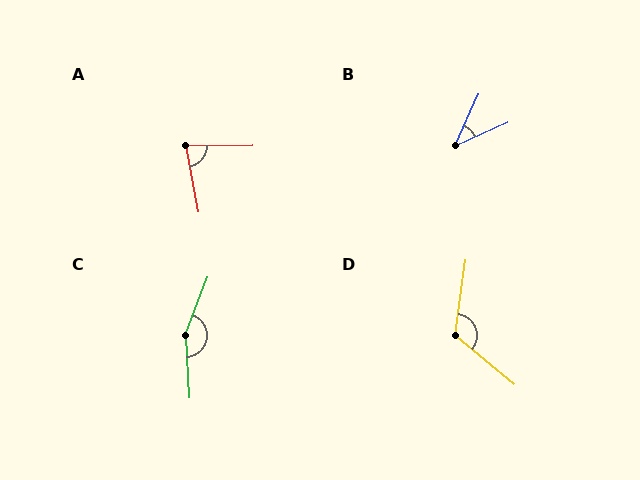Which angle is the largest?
C, at approximately 155 degrees.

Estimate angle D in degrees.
Approximately 122 degrees.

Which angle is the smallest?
B, at approximately 41 degrees.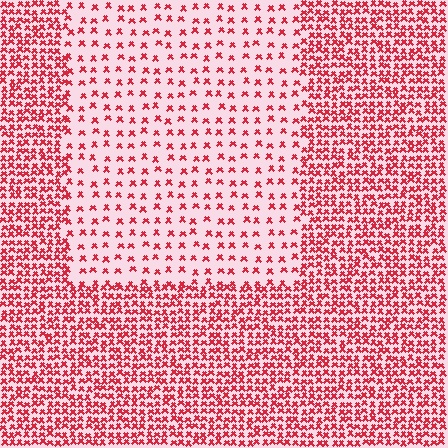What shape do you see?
I see a rectangle.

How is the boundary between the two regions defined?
The boundary is defined by a change in element density (approximately 2.7x ratio). All elements are the same color, size, and shape.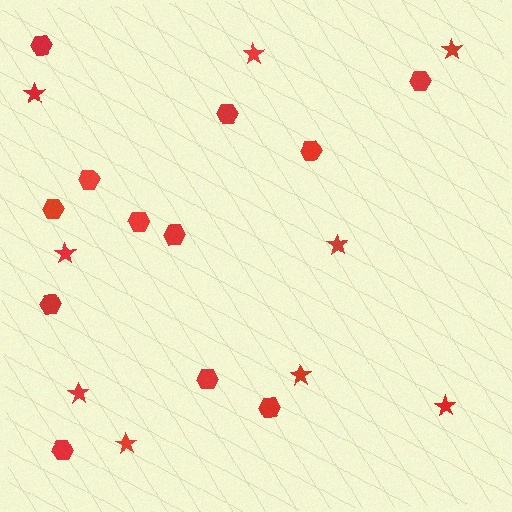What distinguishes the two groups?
There are 2 groups: one group of stars (9) and one group of hexagons (12).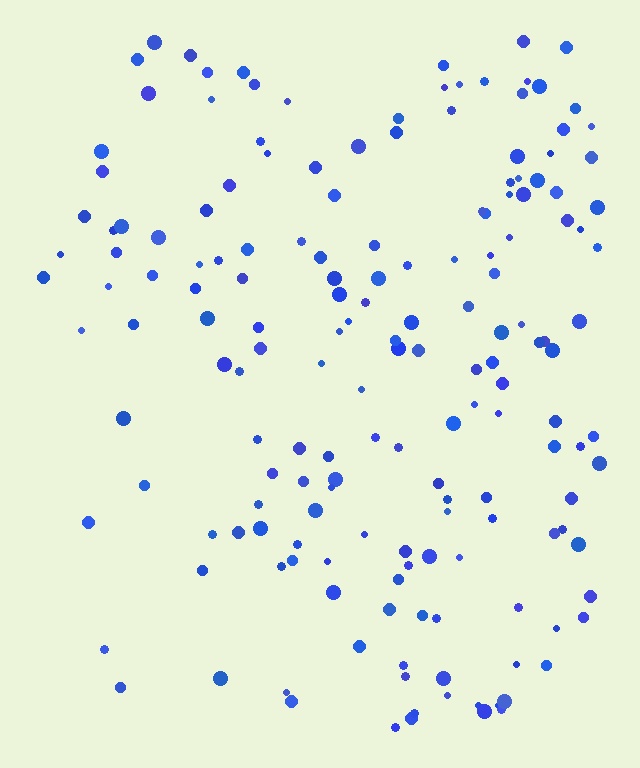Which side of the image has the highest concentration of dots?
The right.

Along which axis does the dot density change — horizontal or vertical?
Horizontal.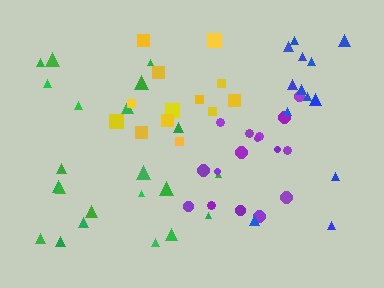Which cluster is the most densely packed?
Purple.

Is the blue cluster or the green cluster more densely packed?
Green.